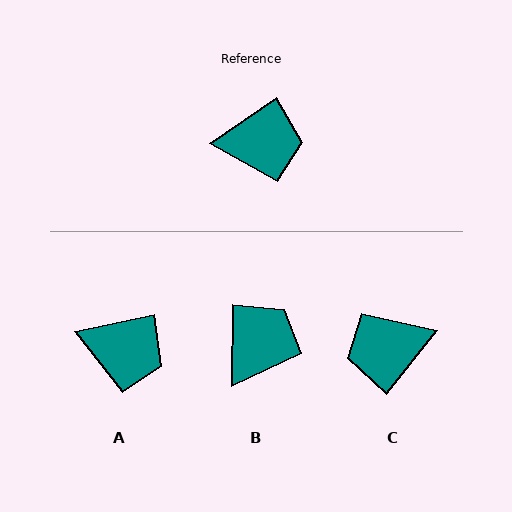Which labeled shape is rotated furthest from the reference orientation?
C, about 163 degrees away.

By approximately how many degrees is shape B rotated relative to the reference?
Approximately 54 degrees counter-clockwise.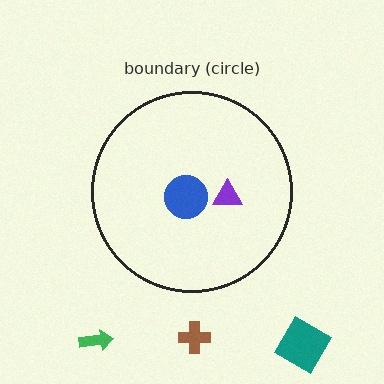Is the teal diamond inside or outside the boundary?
Outside.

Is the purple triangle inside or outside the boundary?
Inside.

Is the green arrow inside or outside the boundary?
Outside.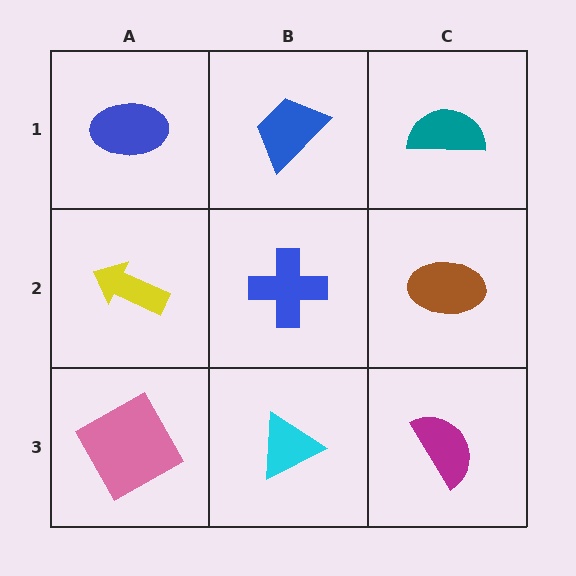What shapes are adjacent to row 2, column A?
A blue ellipse (row 1, column A), a pink square (row 3, column A), a blue cross (row 2, column B).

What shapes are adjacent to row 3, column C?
A brown ellipse (row 2, column C), a cyan triangle (row 3, column B).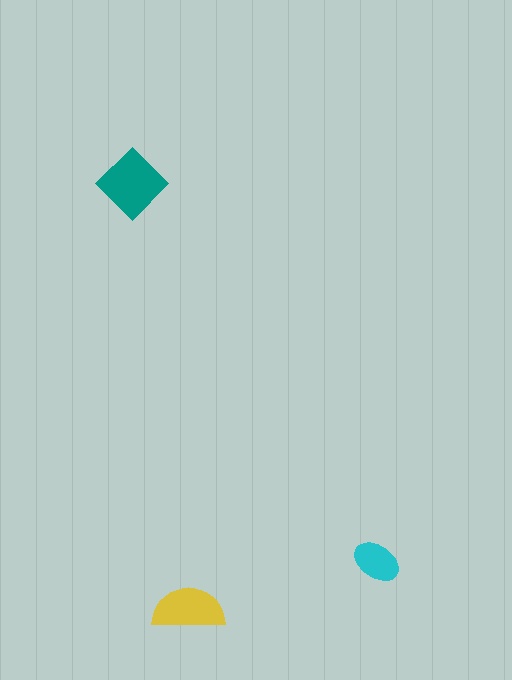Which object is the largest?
The teal diamond.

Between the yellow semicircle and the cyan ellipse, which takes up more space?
The yellow semicircle.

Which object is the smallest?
The cyan ellipse.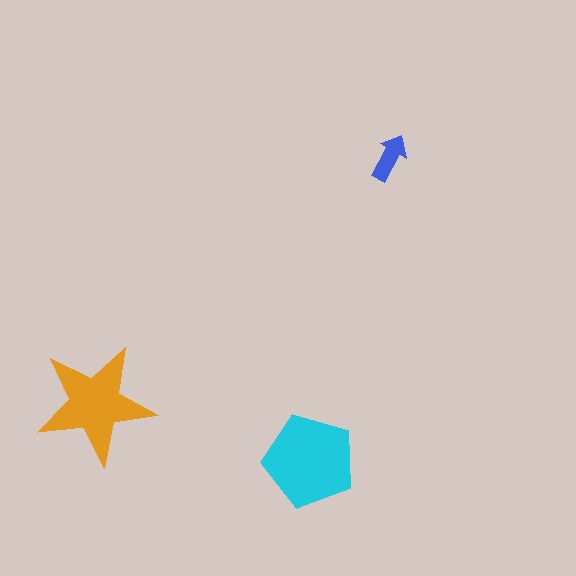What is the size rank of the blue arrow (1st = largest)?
3rd.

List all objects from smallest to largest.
The blue arrow, the orange star, the cyan pentagon.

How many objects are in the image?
There are 3 objects in the image.